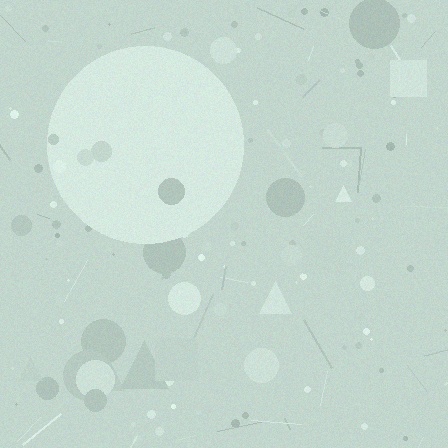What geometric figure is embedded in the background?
A circle is embedded in the background.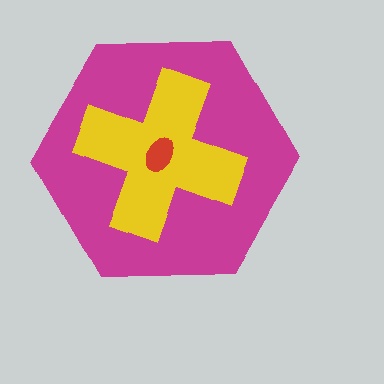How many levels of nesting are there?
3.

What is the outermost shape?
The magenta hexagon.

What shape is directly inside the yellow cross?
The red ellipse.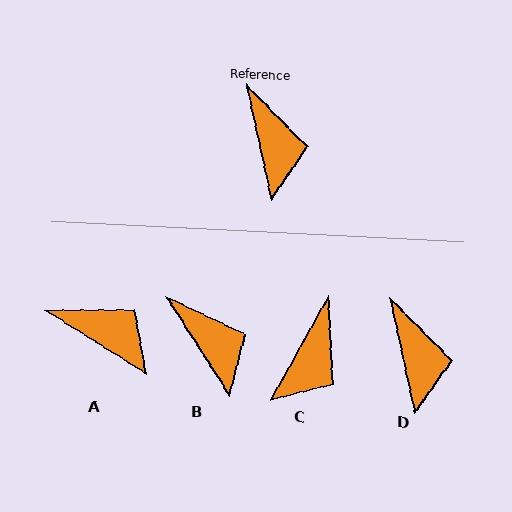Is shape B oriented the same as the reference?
No, it is off by about 20 degrees.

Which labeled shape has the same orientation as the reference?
D.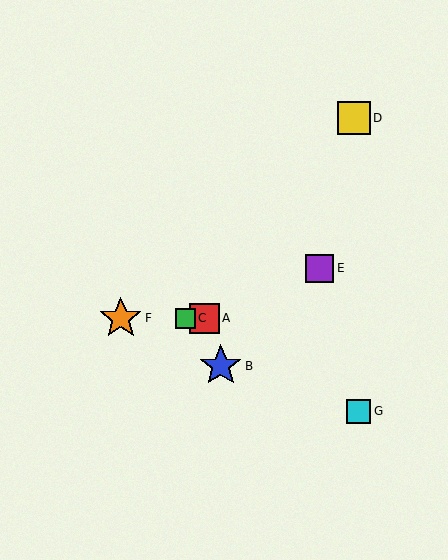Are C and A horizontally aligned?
Yes, both are at y≈318.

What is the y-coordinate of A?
Object A is at y≈318.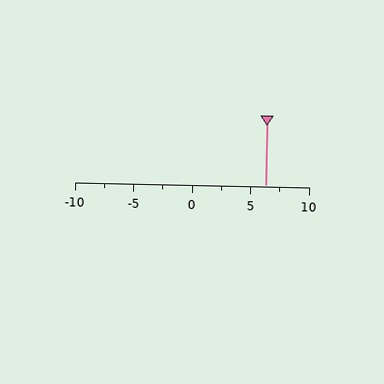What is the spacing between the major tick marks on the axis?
The major ticks are spaced 5 apart.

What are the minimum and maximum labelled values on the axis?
The axis runs from -10 to 10.